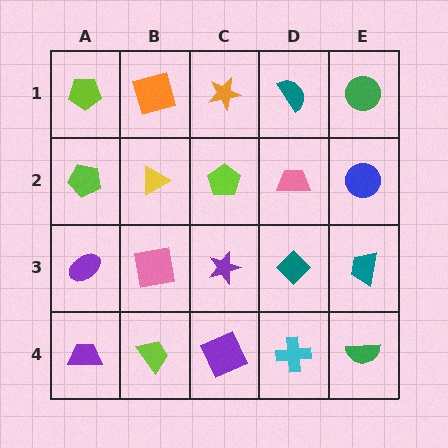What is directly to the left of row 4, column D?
A purple square.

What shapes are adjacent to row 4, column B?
A pink square (row 3, column B), a purple trapezoid (row 4, column A), a purple square (row 4, column C).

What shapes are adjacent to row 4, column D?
A teal diamond (row 3, column D), a purple square (row 4, column C), a green semicircle (row 4, column E).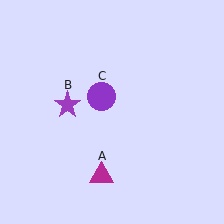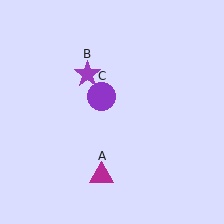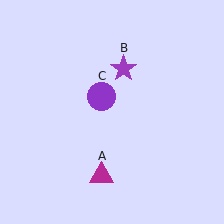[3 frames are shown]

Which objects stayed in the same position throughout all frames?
Magenta triangle (object A) and purple circle (object C) remained stationary.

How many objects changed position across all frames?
1 object changed position: purple star (object B).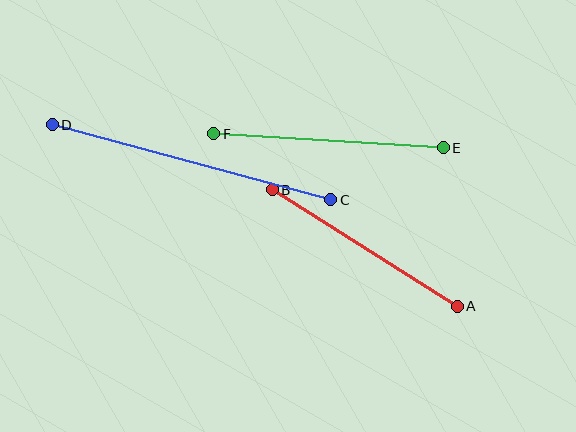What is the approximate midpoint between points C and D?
The midpoint is at approximately (192, 162) pixels.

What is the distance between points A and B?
The distance is approximately 219 pixels.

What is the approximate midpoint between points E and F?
The midpoint is at approximately (329, 141) pixels.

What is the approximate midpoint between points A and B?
The midpoint is at approximately (365, 248) pixels.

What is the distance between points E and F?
The distance is approximately 230 pixels.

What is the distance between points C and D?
The distance is approximately 288 pixels.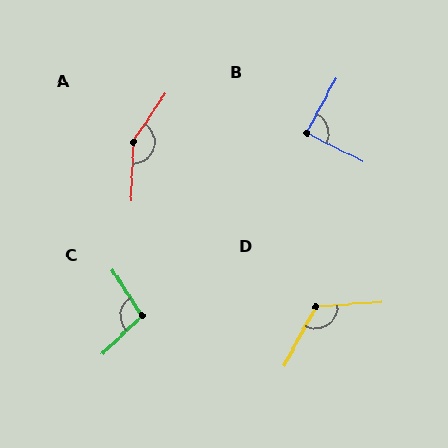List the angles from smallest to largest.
B (89°), C (101°), D (122°), A (148°).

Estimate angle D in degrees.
Approximately 122 degrees.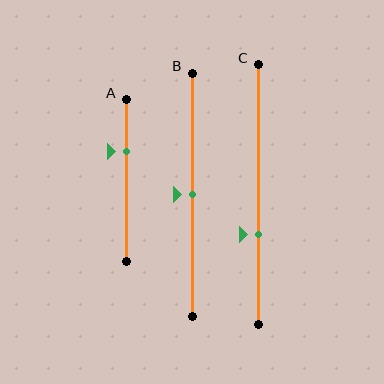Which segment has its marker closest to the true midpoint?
Segment B has its marker closest to the true midpoint.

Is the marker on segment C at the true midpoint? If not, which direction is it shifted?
No, the marker on segment C is shifted downward by about 15% of the segment length.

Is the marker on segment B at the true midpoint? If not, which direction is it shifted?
Yes, the marker on segment B is at the true midpoint.